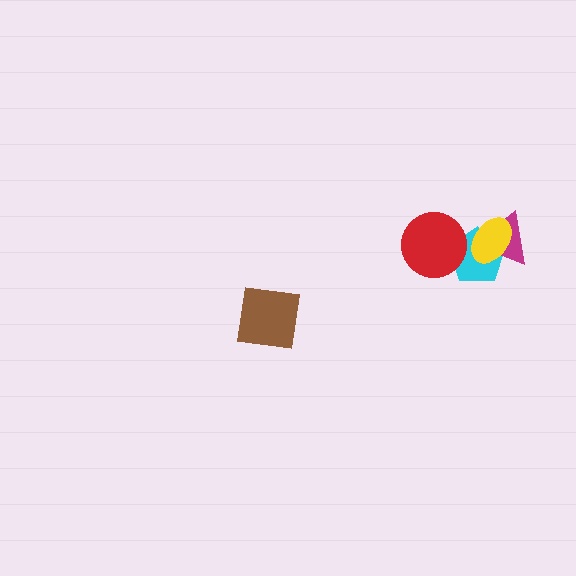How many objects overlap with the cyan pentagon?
3 objects overlap with the cyan pentagon.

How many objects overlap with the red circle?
1 object overlaps with the red circle.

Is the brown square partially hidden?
No, no other shape covers it.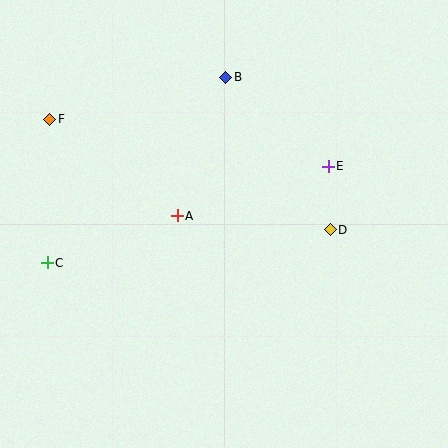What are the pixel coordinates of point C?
Point C is at (47, 263).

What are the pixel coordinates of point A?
Point A is at (177, 216).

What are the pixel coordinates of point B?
Point B is at (226, 77).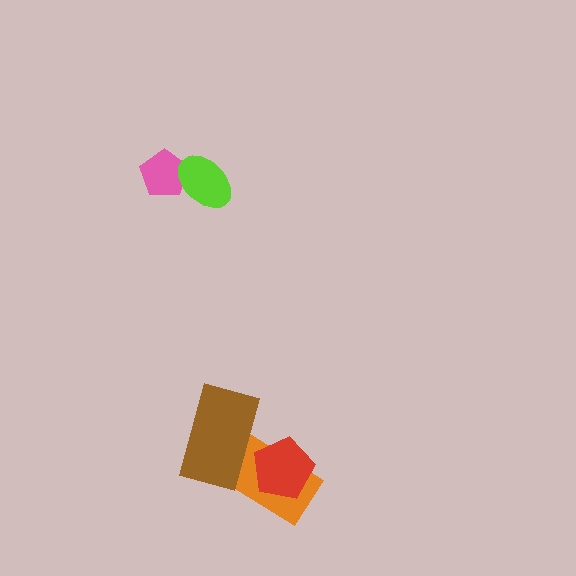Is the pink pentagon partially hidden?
Yes, it is partially covered by another shape.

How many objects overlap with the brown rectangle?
2 objects overlap with the brown rectangle.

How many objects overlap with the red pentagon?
2 objects overlap with the red pentagon.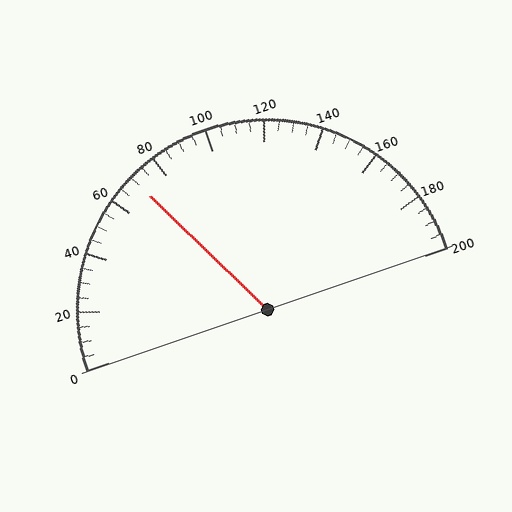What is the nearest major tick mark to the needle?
The nearest major tick mark is 80.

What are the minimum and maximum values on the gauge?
The gauge ranges from 0 to 200.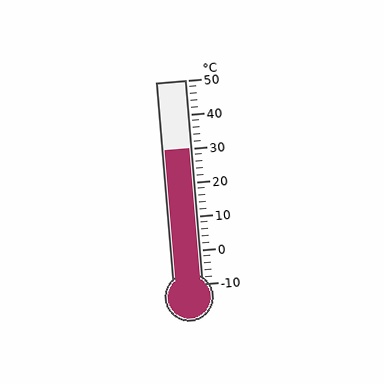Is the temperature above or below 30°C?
The temperature is at 30°C.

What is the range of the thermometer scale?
The thermometer scale ranges from -10°C to 50°C.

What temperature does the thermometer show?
The thermometer shows approximately 30°C.